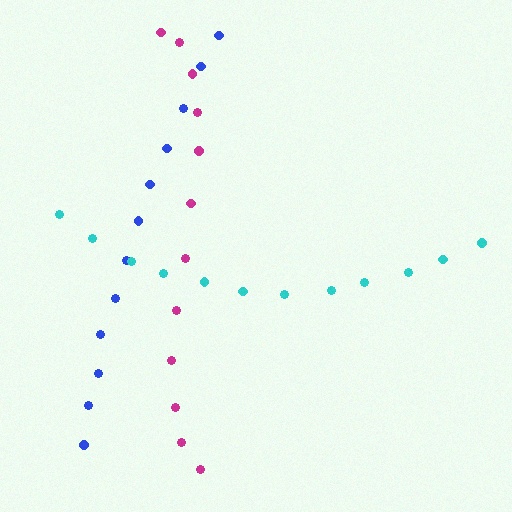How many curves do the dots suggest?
There are 3 distinct paths.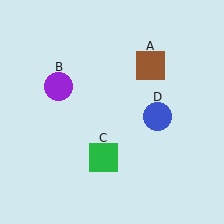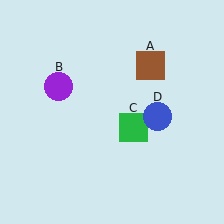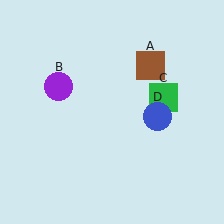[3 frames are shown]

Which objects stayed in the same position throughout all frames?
Brown square (object A) and purple circle (object B) and blue circle (object D) remained stationary.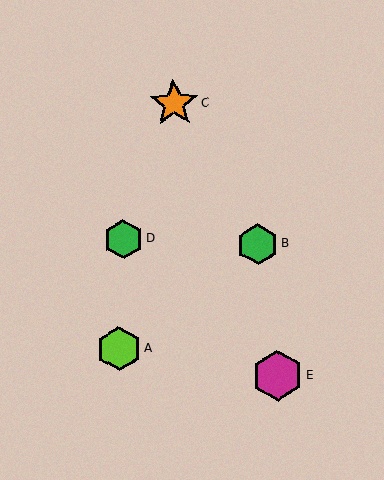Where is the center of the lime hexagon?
The center of the lime hexagon is at (119, 349).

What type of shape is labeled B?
Shape B is a green hexagon.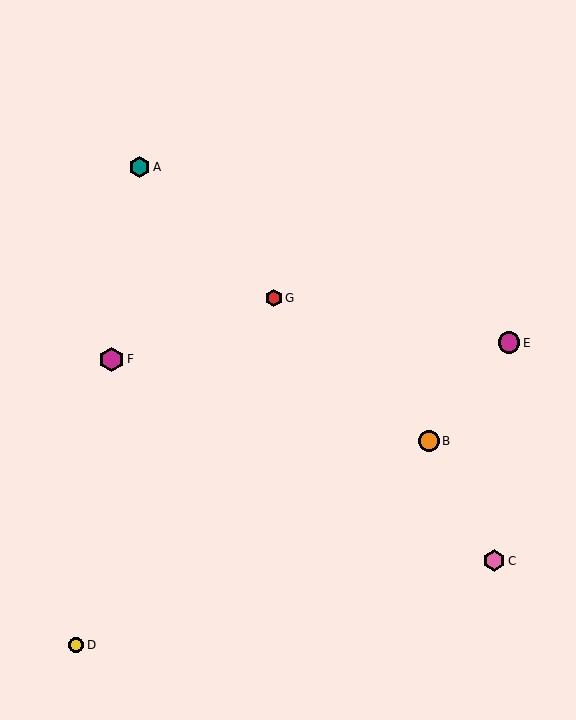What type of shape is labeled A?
Shape A is a teal hexagon.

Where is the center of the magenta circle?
The center of the magenta circle is at (509, 343).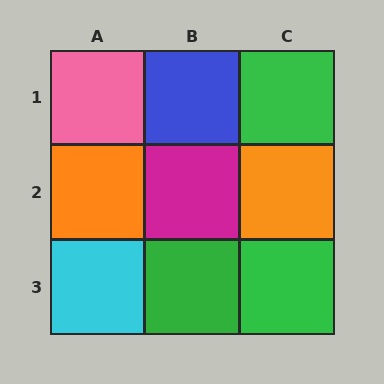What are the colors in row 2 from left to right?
Orange, magenta, orange.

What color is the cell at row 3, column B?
Green.